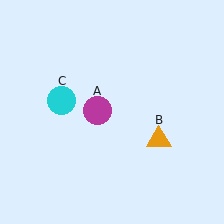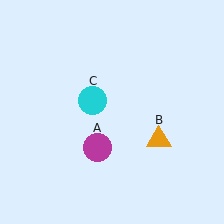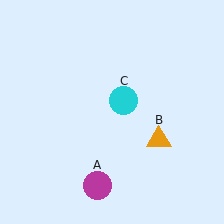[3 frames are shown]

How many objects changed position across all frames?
2 objects changed position: magenta circle (object A), cyan circle (object C).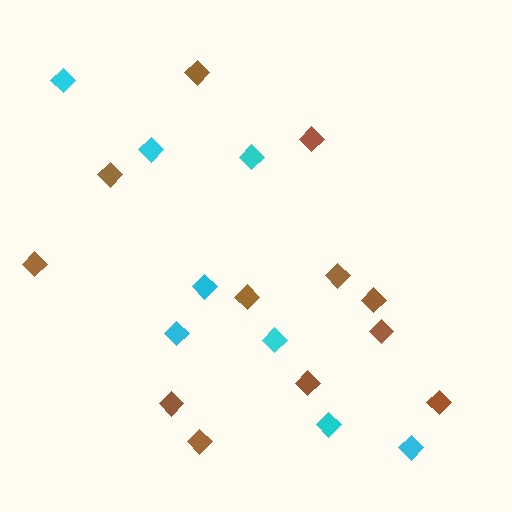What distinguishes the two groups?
There are 2 groups: one group of brown diamonds (12) and one group of cyan diamonds (8).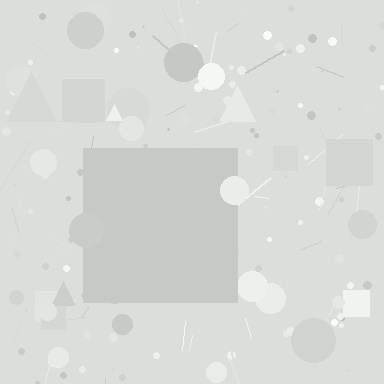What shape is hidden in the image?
A square is hidden in the image.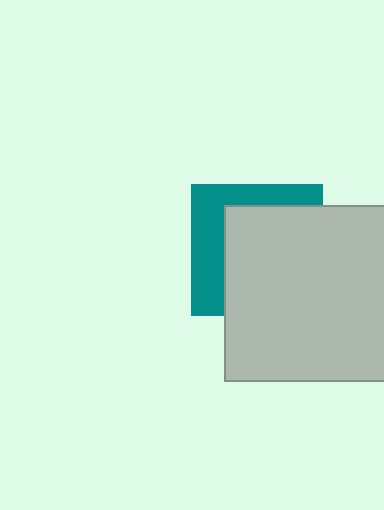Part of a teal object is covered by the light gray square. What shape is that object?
It is a square.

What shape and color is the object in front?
The object in front is a light gray square.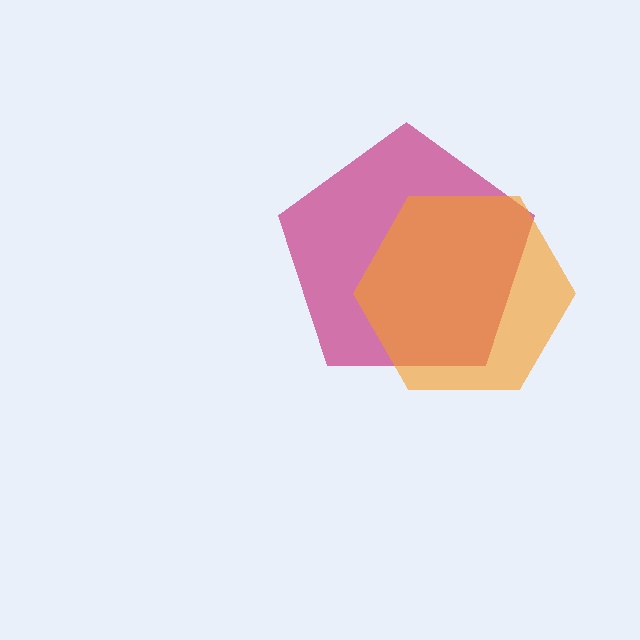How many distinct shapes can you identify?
There are 2 distinct shapes: a magenta pentagon, an orange hexagon.